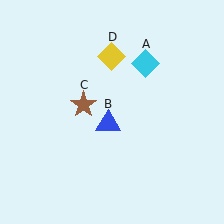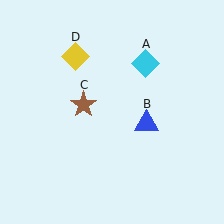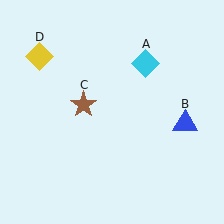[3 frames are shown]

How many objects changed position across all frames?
2 objects changed position: blue triangle (object B), yellow diamond (object D).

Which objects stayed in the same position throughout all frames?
Cyan diamond (object A) and brown star (object C) remained stationary.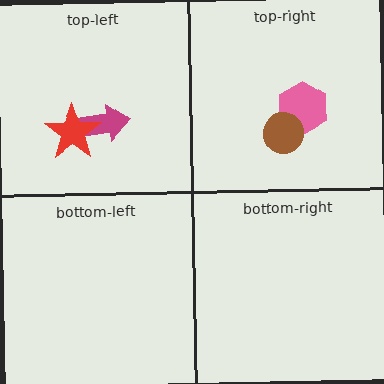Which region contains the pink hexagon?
The top-right region.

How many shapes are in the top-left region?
2.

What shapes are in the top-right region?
The pink hexagon, the brown circle.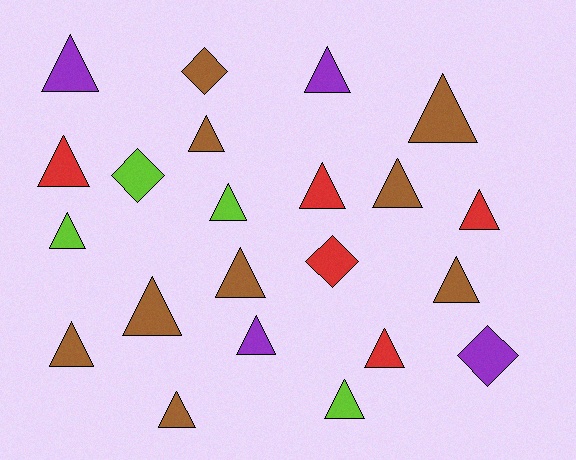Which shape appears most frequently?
Triangle, with 18 objects.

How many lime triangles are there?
There are 3 lime triangles.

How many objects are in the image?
There are 22 objects.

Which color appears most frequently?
Brown, with 9 objects.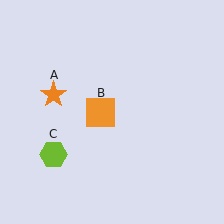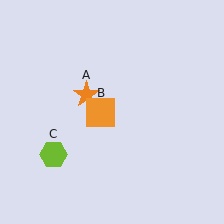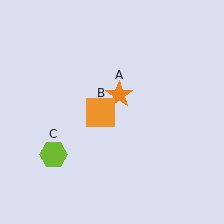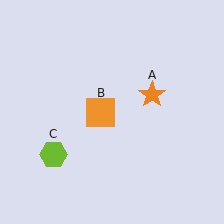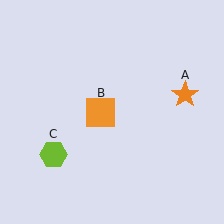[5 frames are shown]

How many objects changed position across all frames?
1 object changed position: orange star (object A).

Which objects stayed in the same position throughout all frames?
Orange square (object B) and lime hexagon (object C) remained stationary.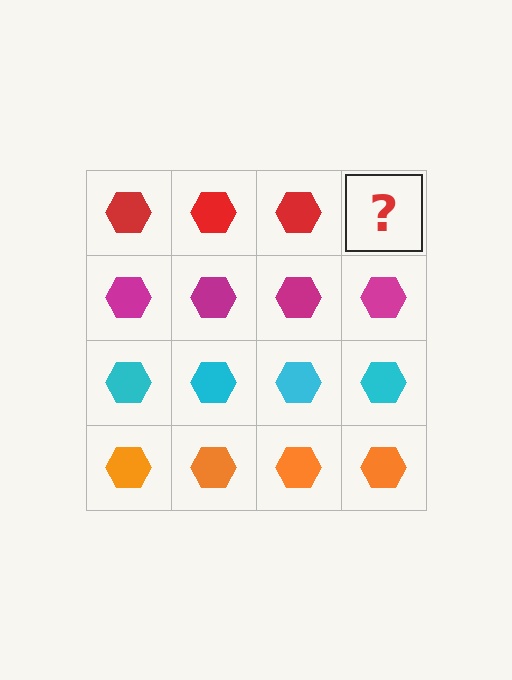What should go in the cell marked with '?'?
The missing cell should contain a red hexagon.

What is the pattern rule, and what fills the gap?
The rule is that each row has a consistent color. The gap should be filled with a red hexagon.